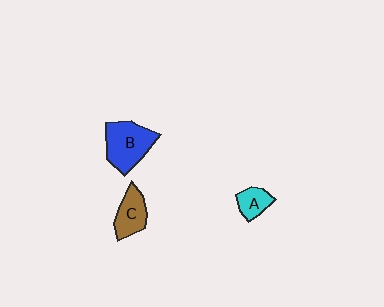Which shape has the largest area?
Shape B (blue).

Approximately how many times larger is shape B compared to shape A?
Approximately 2.2 times.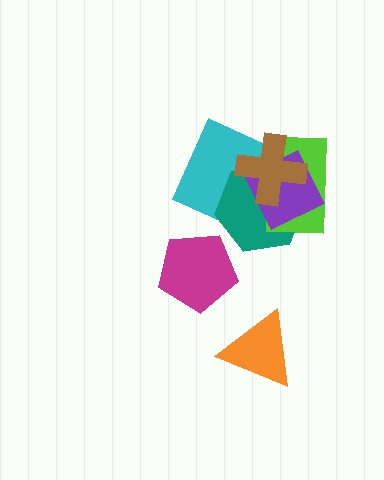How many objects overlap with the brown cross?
4 objects overlap with the brown cross.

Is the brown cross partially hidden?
No, no other shape covers it.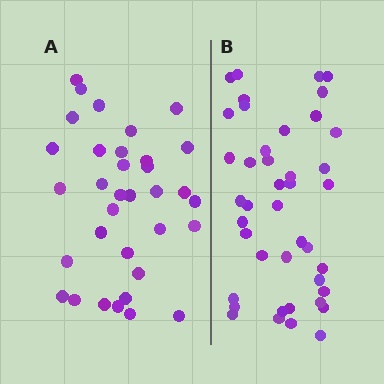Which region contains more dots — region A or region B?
Region B (the right region) has more dots.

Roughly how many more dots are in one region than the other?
Region B has roughly 8 or so more dots than region A.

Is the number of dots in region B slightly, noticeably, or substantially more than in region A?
Region B has only slightly more — the two regions are fairly close. The ratio is roughly 1.2 to 1.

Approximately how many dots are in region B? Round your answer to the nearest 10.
About 40 dots. (The exact count is 42, which rounds to 40.)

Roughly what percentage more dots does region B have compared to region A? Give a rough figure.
About 25% more.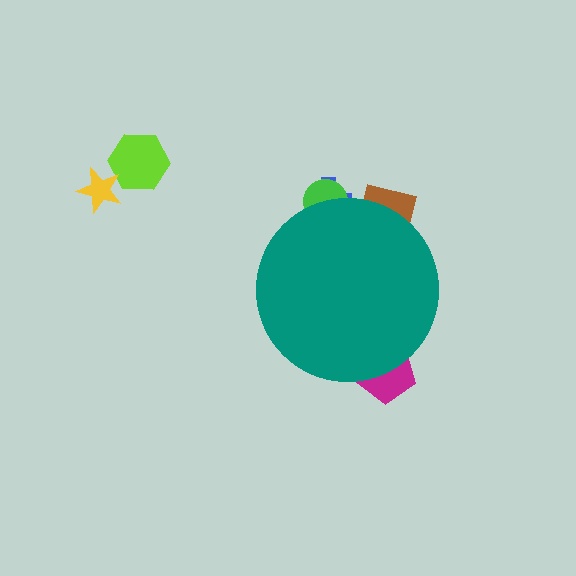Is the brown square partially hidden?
Yes, the brown square is partially hidden behind the teal circle.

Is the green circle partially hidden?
Yes, the green circle is partially hidden behind the teal circle.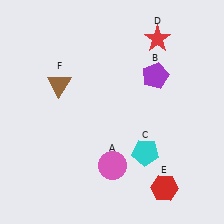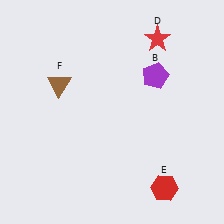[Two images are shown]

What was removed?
The pink circle (A), the cyan pentagon (C) were removed in Image 2.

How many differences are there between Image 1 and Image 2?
There are 2 differences between the two images.